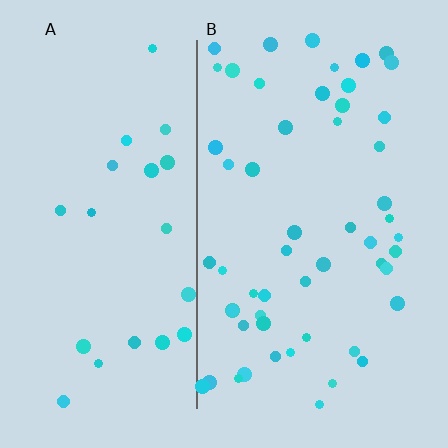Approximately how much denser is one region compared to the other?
Approximately 2.5× — region B over region A.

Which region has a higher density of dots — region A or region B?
B (the right).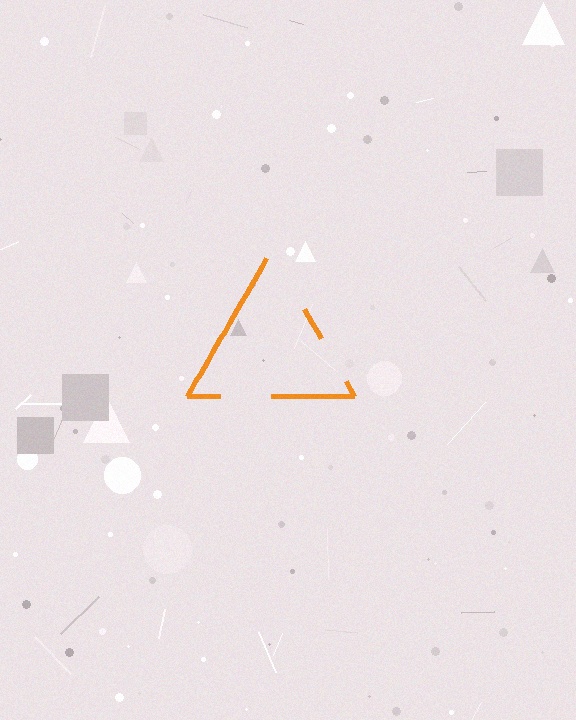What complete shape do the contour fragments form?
The contour fragments form a triangle.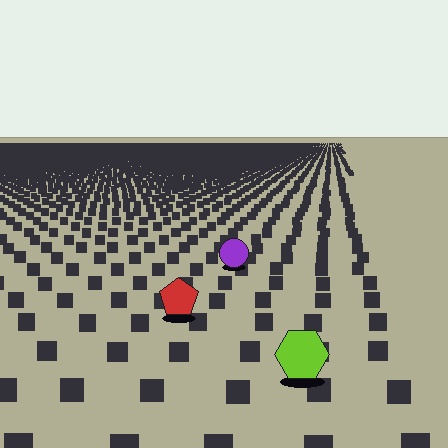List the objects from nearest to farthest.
From nearest to farthest: the lime hexagon, the red pentagon, the purple circle.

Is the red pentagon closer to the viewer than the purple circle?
Yes. The red pentagon is closer — you can tell from the texture gradient: the ground texture is coarser near it.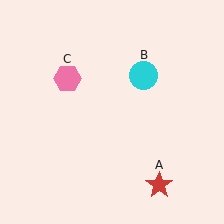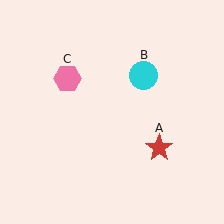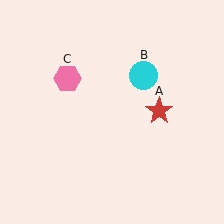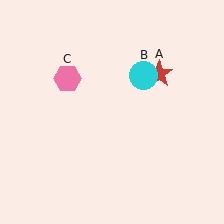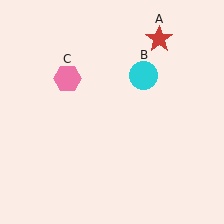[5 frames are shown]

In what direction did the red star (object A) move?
The red star (object A) moved up.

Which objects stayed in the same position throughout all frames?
Cyan circle (object B) and pink hexagon (object C) remained stationary.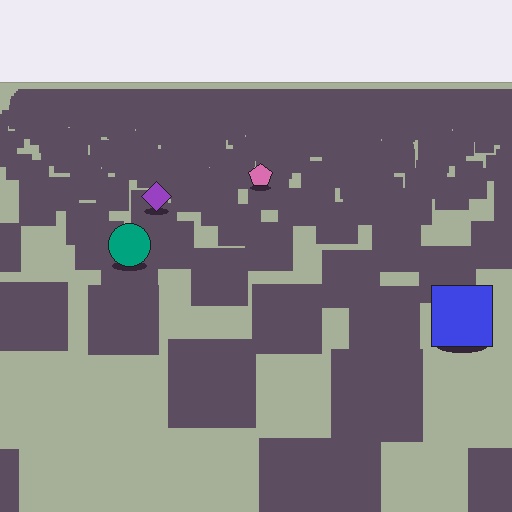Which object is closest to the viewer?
The blue square is closest. The texture marks near it are larger and more spread out.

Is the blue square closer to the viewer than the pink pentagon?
Yes. The blue square is closer — you can tell from the texture gradient: the ground texture is coarser near it.